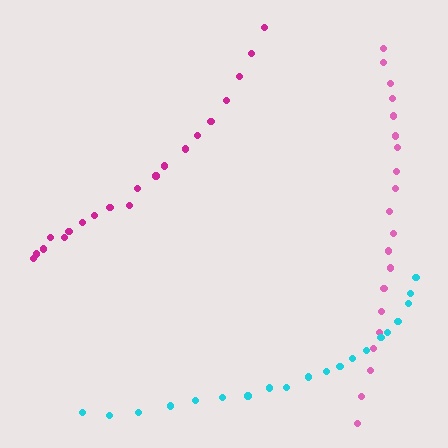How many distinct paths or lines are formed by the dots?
There are 3 distinct paths.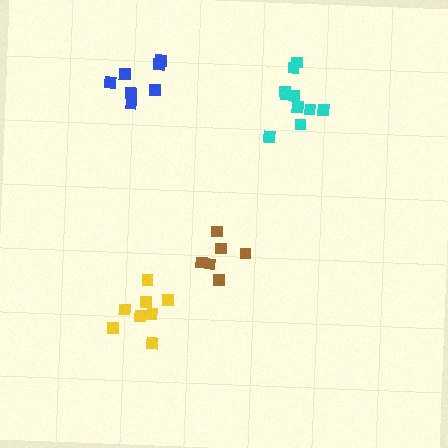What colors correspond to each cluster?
The clusters are colored: yellow, brown, blue, cyan.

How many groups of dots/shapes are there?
There are 4 groups.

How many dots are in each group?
Group 1: 8 dots, Group 2: 6 dots, Group 3: 7 dots, Group 4: 10 dots (31 total).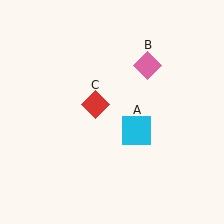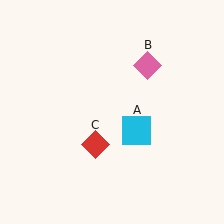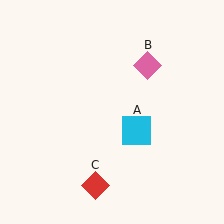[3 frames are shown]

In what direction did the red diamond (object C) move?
The red diamond (object C) moved down.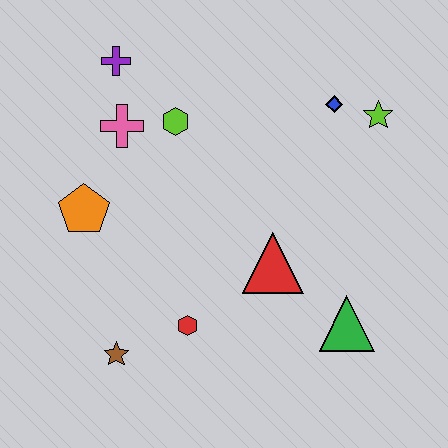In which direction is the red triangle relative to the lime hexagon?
The red triangle is below the lime hexagon.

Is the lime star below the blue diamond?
Yes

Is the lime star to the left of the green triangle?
No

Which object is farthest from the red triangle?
The purple cross is farthest from the red triangle.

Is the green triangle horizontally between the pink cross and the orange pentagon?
No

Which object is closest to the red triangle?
The green triangle is closest to the red triangle.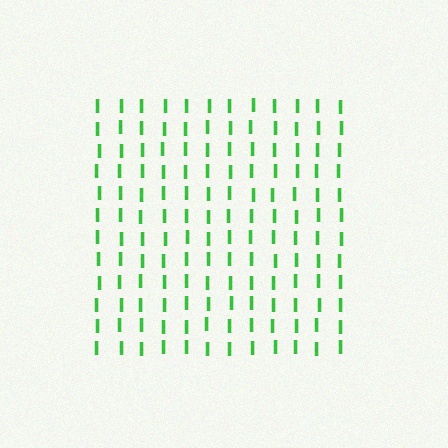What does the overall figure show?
The overall figure shows a square.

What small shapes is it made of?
It is made of small letter I's.